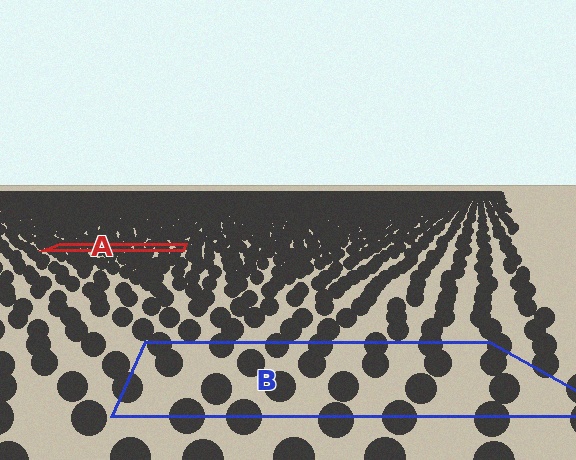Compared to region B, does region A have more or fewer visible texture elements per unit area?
Region A has more texture elements per unit area — they are packed more densely because it is farther away.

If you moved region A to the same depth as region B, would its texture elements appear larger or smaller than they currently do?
They would appear larger. At a closer depth, the same texture elements are projected at a bigger on-screen size.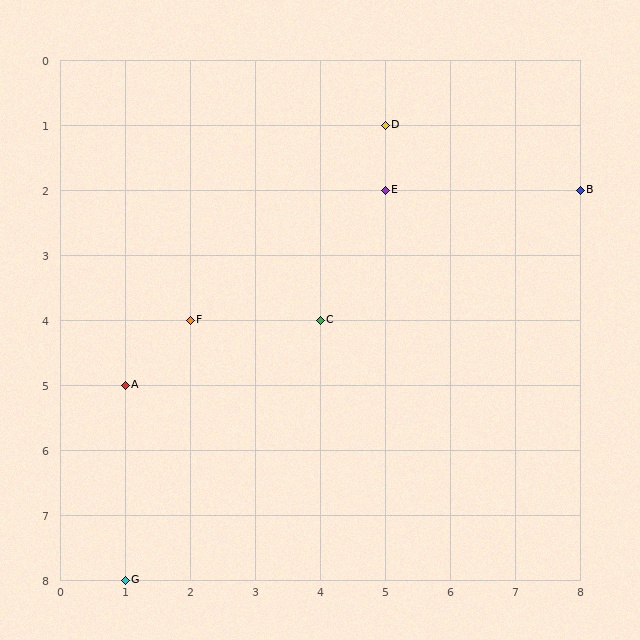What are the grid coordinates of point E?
Point E is at grid coordinates (5, 2).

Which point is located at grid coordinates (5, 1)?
Point D is at (5, 1).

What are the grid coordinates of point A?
Point A is at grid coordinates (1, 5).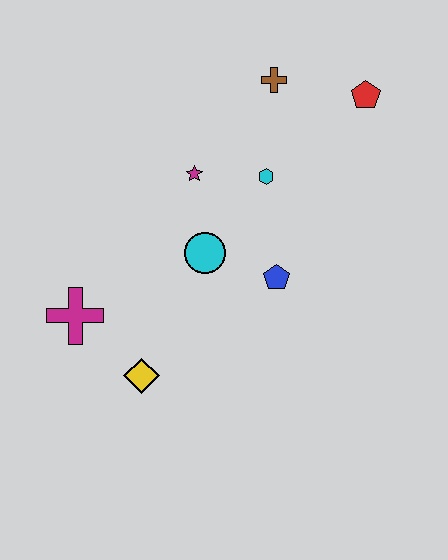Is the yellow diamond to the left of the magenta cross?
No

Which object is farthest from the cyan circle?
The red pentagon is farthest from the cyan circle.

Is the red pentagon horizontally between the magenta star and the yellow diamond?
No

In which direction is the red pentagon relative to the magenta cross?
The red pentagon is to the right of the magenta cross.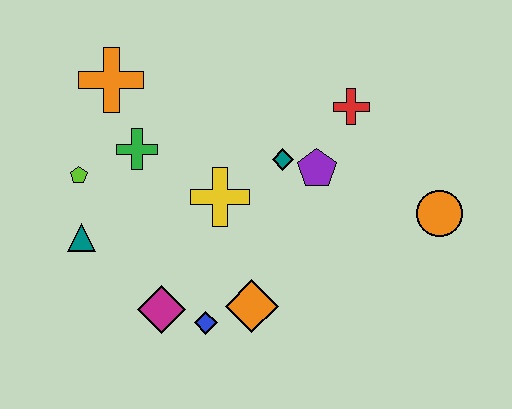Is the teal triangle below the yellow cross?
Yes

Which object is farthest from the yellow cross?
The orange circle is farthest from the yellow cross.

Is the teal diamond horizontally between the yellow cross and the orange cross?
No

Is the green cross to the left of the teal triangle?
No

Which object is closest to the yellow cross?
The teal diamond is closest to the yellow cross.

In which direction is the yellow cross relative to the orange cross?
The yellow cross is below the orange cross.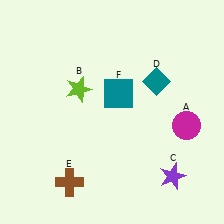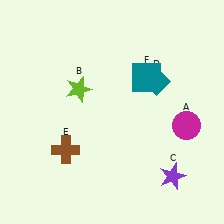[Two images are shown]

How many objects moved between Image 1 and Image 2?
2 objects moved between the two images.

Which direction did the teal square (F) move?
The teal square (F) moved right.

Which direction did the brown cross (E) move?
The brown cross (E) moved up.